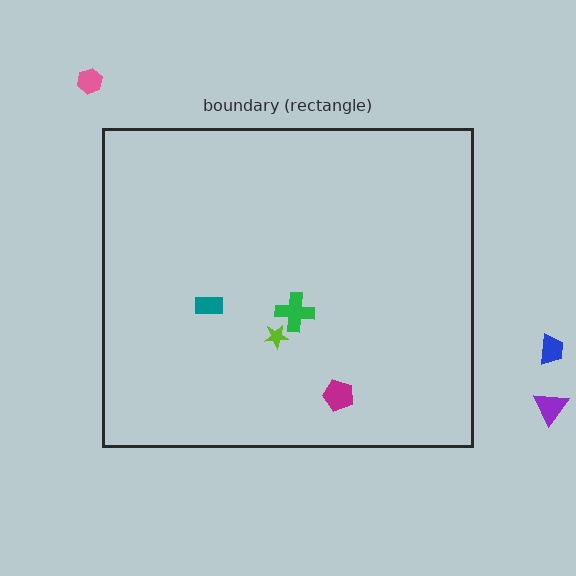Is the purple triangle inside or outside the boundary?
Outside.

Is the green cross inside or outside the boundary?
Inside.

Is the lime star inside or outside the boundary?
Inside.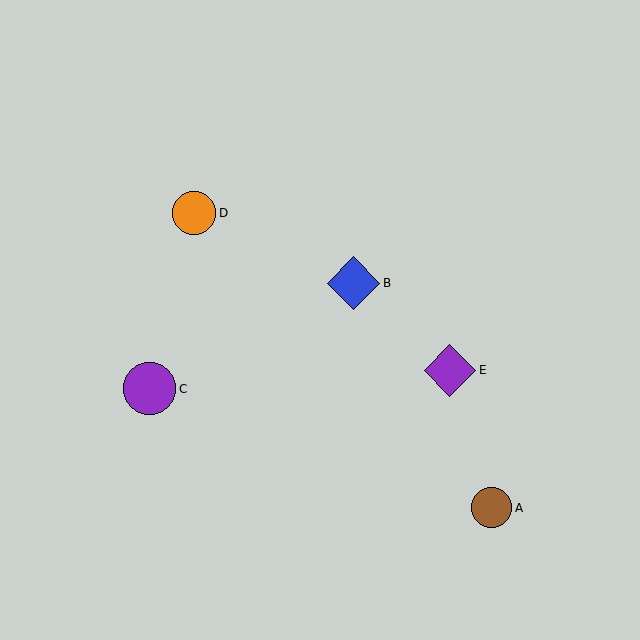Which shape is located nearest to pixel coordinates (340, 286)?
The blue diamond (labeled B) at (354, 283) is nearest to that location.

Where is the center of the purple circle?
The center of the purple circle is at (150, 389).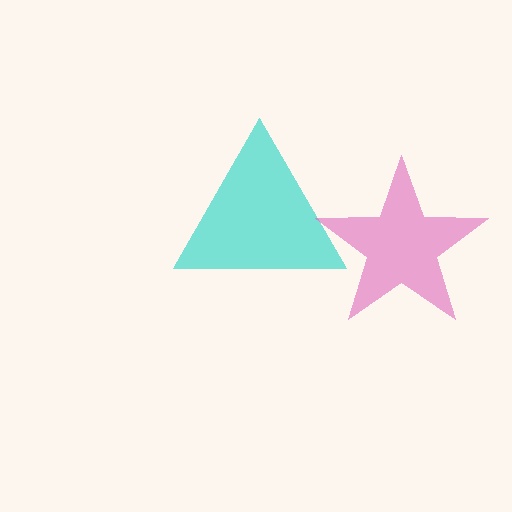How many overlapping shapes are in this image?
There are 2 overlapping shapes in the image.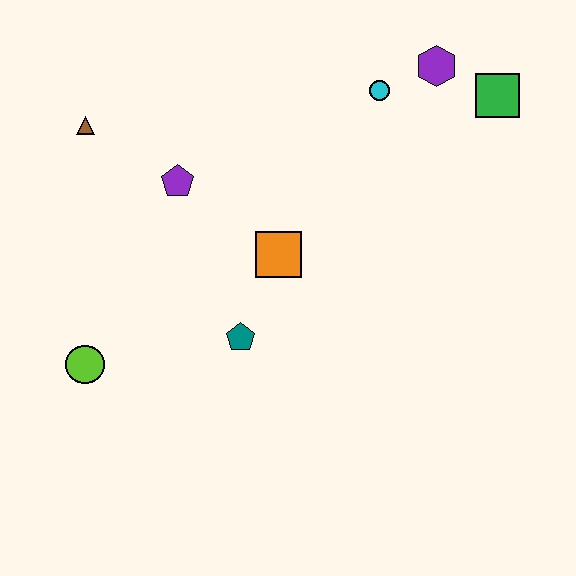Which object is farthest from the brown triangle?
The green square is farthest from the brown triangle.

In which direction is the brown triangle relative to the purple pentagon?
The brown triangle is to the left of the purple pentagon.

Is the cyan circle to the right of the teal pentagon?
Yes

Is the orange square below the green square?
Yes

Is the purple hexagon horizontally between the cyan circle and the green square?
Yes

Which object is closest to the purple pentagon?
The brown triangle is closest to the purple pentagon.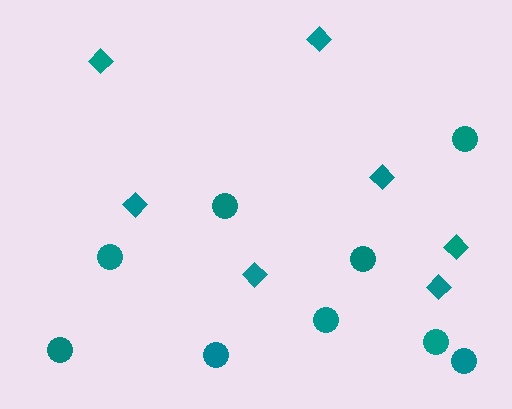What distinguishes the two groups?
There are 2 groups: one group of circles (9) and one group of diamonds (7).